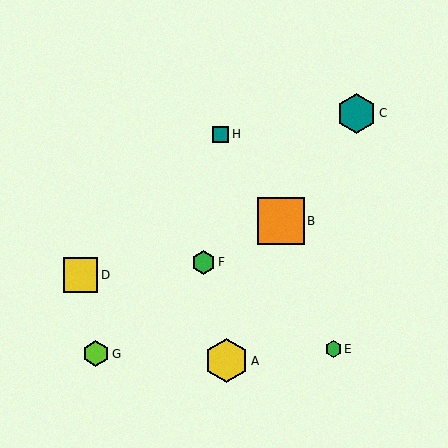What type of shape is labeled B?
Shape B is an orange square.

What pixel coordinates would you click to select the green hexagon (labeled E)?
Click at (333, 349) to select the green hexagon E.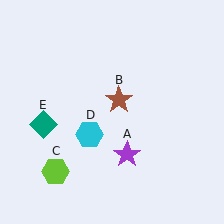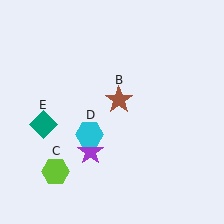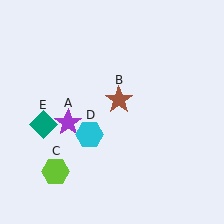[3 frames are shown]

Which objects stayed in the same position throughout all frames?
Brown star (object B) and lime hexagon (object C) and cyan hexagon (object D) and teal diamond (object E) remained stationary.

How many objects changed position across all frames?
1 object changed position: purple star (object A).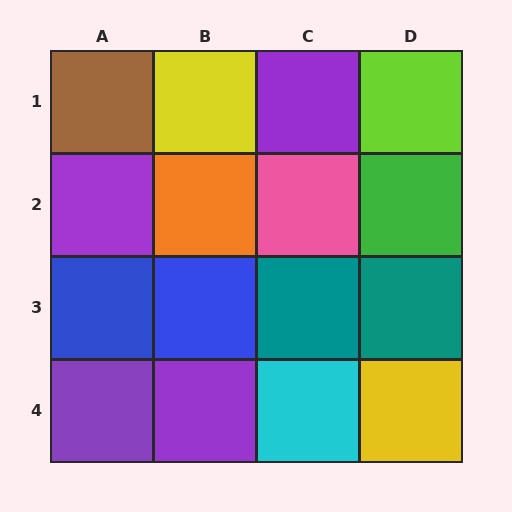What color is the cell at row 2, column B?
Orange.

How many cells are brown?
1 cell is brown.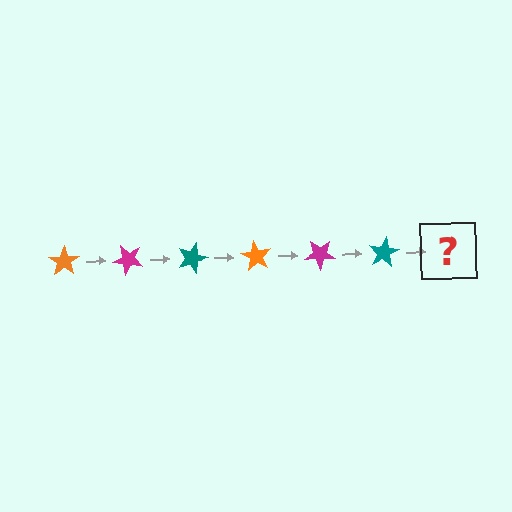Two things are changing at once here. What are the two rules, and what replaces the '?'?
The two rules are that it rotates 45 degrees each step and the color cycles through orange, magenta, and teal. The '?' should be an orange star, rotated 270 degrees from the start.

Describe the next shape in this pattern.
It should be an orange star, rotated 270 degrees from the start.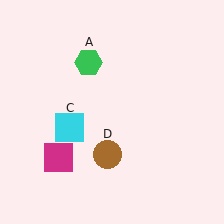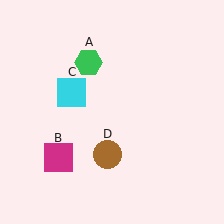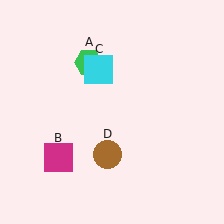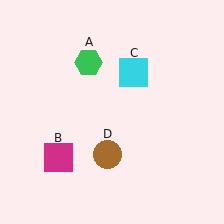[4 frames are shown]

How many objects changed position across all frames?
1 object changed position: cyan square (object C).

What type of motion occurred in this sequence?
The cyan square (object C) rotated clockwise around the center of the scene.